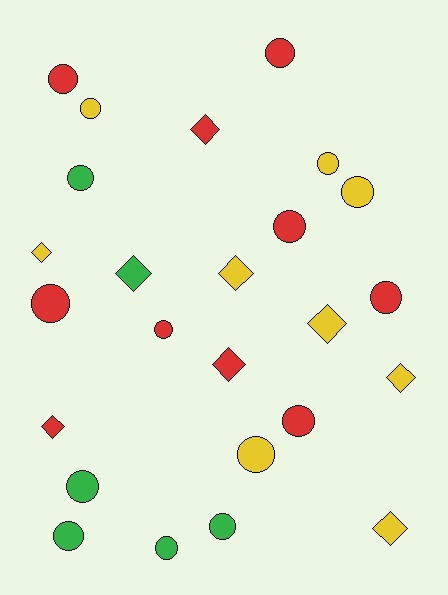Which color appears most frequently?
Red, with 10 objects.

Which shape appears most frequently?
Circle, with 16 objects.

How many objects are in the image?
There are 25 objects.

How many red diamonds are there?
There are 3 red diamonds.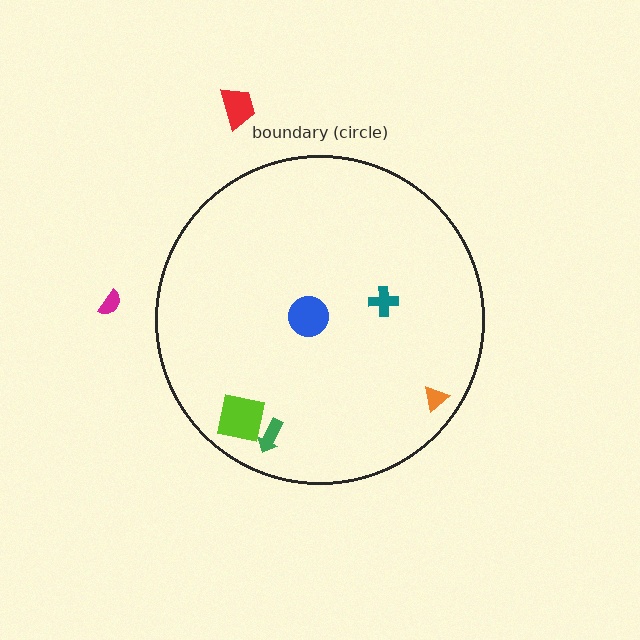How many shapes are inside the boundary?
5 inside, 2 outside.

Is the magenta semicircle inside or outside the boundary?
Outside.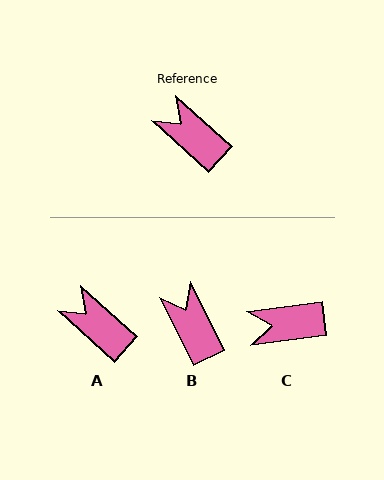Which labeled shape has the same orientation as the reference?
A.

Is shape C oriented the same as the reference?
No, it is off by about 50 degrees.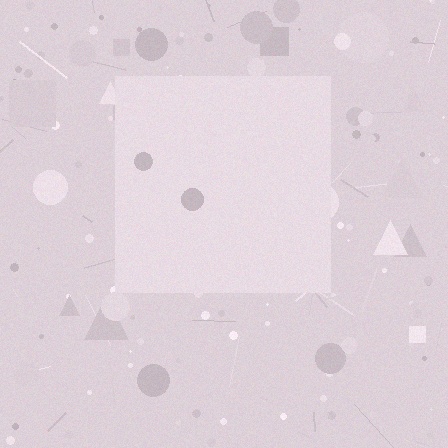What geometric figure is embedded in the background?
A square is embedded in the background.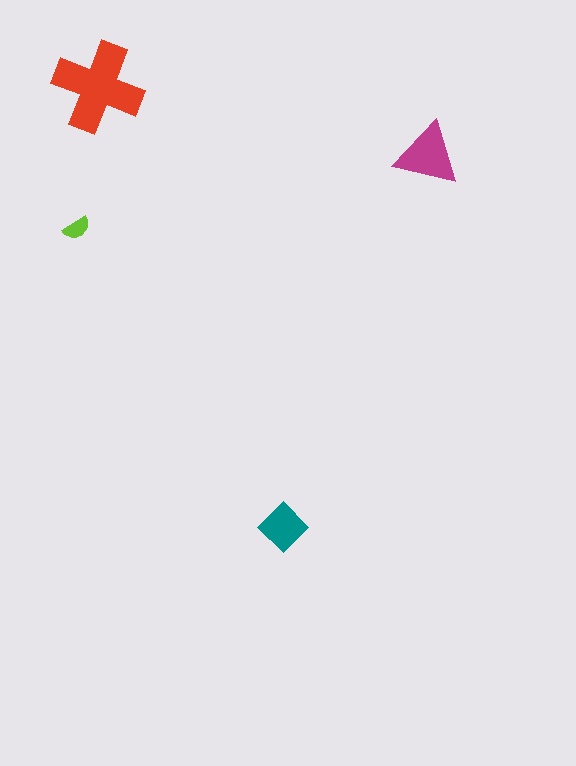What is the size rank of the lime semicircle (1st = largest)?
4th.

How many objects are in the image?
There are 4 objects in the image.